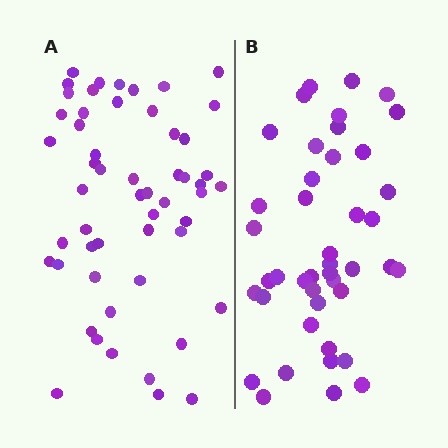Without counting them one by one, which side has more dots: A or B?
Region A (the left region) has more dots.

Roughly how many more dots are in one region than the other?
Region A has roughly 12 or so more dots than region B.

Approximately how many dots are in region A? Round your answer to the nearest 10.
About 50 dots. (The exact count is 54, which rounds to 50.)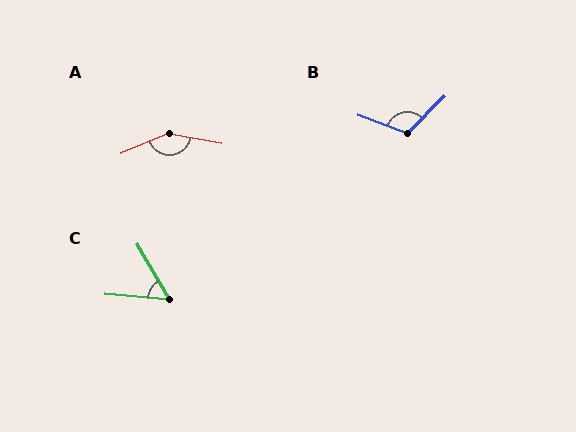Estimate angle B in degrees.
Approximately 115 degrees.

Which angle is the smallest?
C, at approximately 55 degrees.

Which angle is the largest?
A, at approximately 147 degrees.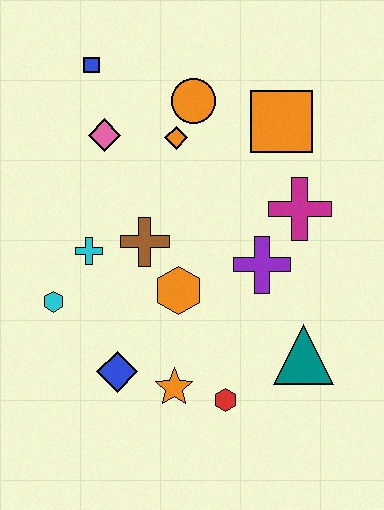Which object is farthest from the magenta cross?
The cyan hexagon is farthest from the magenta cross.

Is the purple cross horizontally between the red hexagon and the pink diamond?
No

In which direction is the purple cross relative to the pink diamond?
The purple cross is to the right of the pink diamond.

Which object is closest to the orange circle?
The orange diamond is closest to the orange circle.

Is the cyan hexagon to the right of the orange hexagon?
No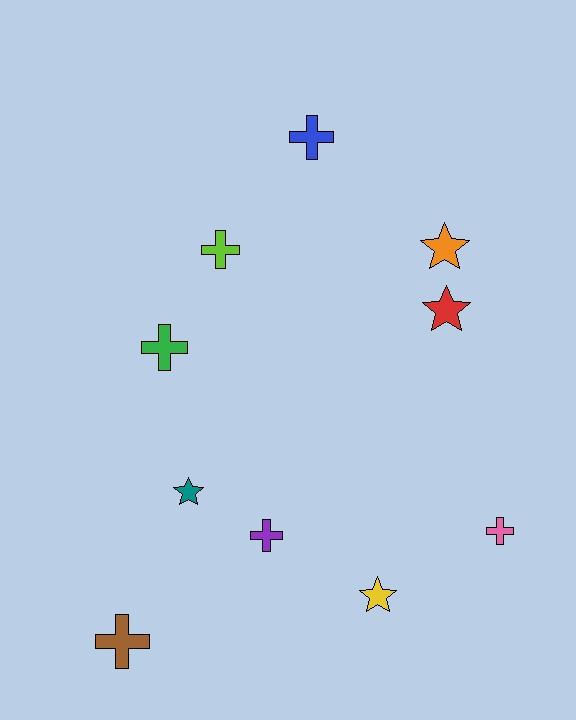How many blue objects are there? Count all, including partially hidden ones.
There is 1 blue object.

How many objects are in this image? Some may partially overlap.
There are 10 objects.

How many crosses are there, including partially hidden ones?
There are 6 crosses.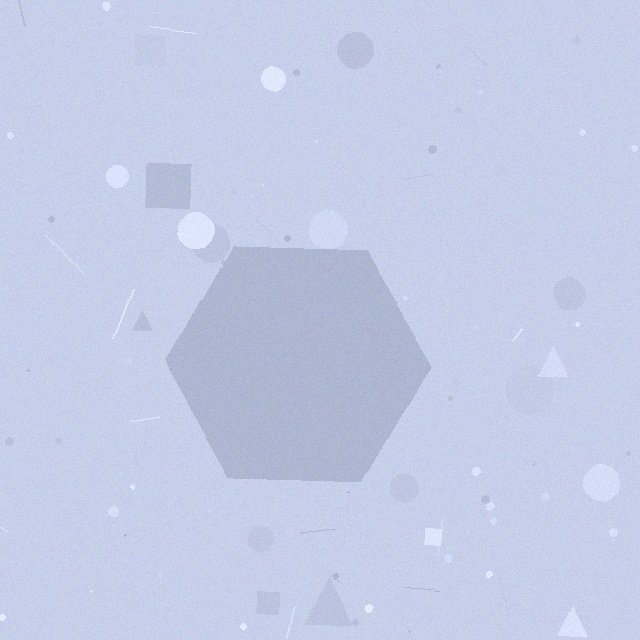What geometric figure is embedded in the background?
A hexagon is embedded in the background.